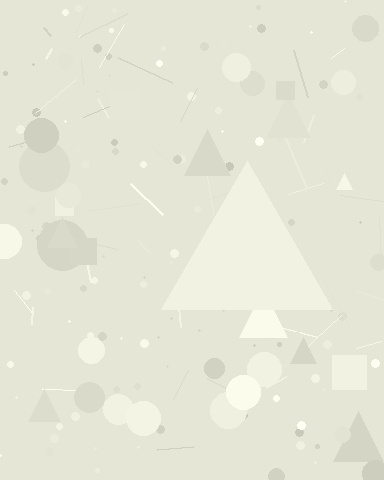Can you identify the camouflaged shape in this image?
The camouflaged shape is a triangle.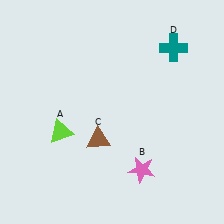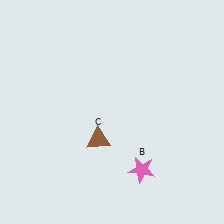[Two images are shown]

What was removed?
The teal cross (D), the lime triangle (A) were removed in Image 2.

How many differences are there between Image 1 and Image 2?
There are 2 differences between the two images.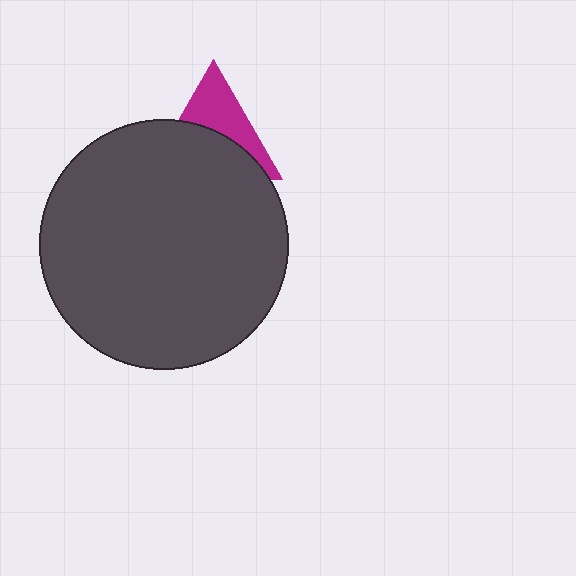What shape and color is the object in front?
The object in front is a dark gray circle.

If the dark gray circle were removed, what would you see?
You would see the complete magenta triangle.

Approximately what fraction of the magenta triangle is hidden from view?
Roughly 56% of the magenta triangle is hidden behind the dark gray circle.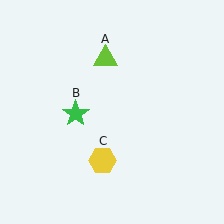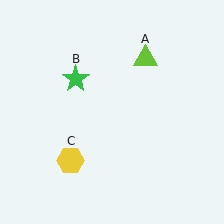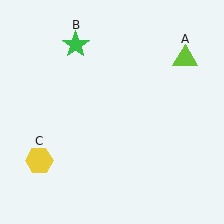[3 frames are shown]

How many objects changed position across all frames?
3 objects changed position: lime triangle (object A), green star (object B), yellow hexagon (object C).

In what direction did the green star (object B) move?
The green star (object B) moved up.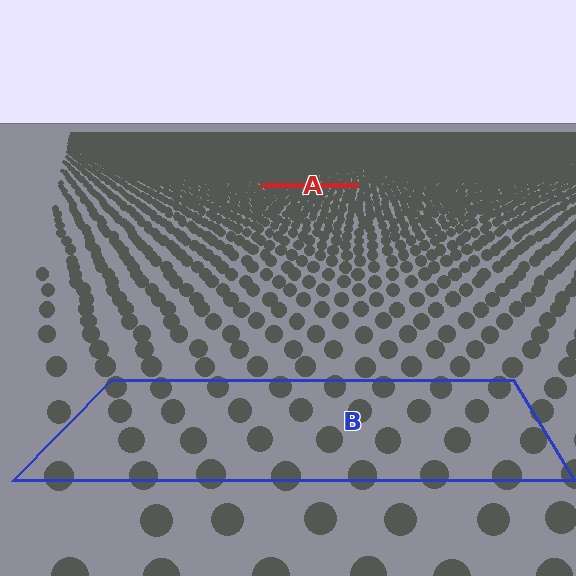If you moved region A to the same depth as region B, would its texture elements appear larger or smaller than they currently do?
They would appear larger. At a closer depth, the same texture elements are projected at a bigger on-screen size.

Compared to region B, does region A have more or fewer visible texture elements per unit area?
Region A has more texture elements per unit area — they are packed more densely because it is farther away.